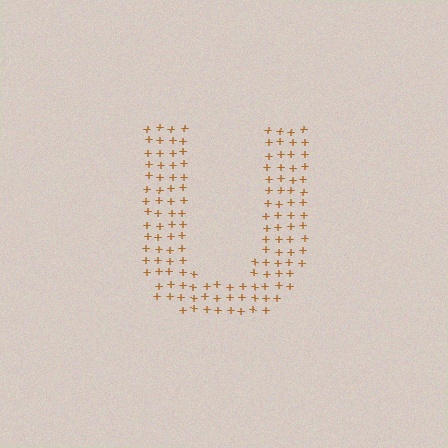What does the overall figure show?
The overall figure shows the letter U.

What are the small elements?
The small elements are plus signs.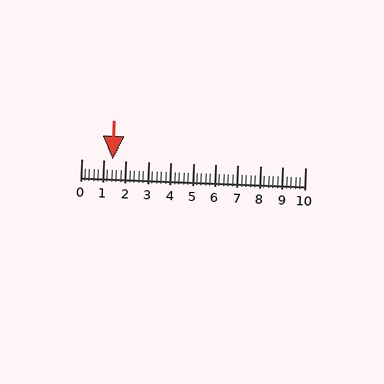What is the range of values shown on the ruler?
The ruler shows values from 0 to 10.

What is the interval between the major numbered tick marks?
The major tick marks are spaced 1 units apart.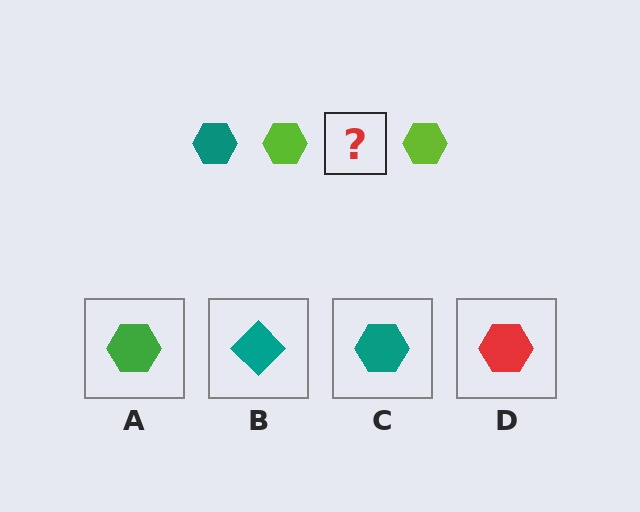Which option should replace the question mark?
Option C.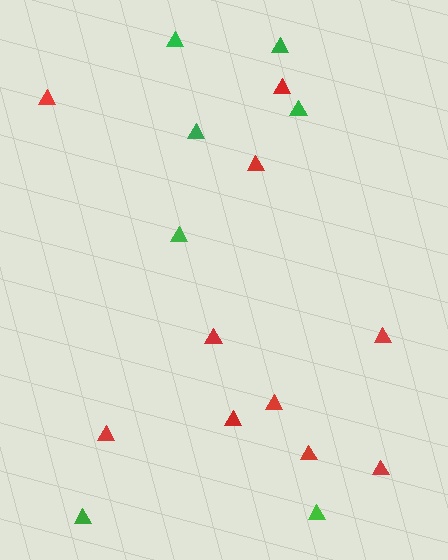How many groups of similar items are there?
There are 2 groups: one group of green triangles (7) and one group of red triangles (10).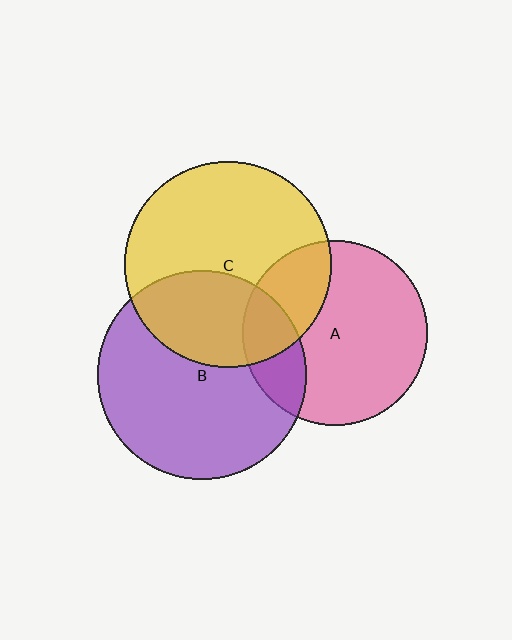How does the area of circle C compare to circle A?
Approximately 1.2 times.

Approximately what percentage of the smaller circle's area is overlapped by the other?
Approximately 25%.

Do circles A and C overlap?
Yes.